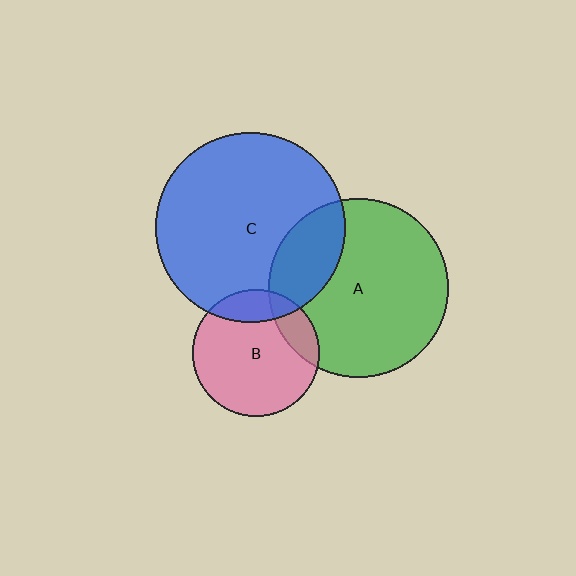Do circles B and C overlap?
Yes.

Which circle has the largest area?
Circle C (blue).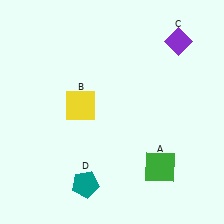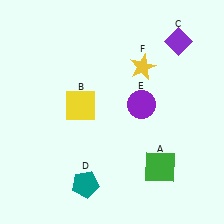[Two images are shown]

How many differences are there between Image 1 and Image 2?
There are 2 differences between the two images.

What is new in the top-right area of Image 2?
A yellow star (F) was added in the top-right area of Image 2.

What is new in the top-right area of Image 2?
A purple circle (E) was added in the top-right area of Image 2.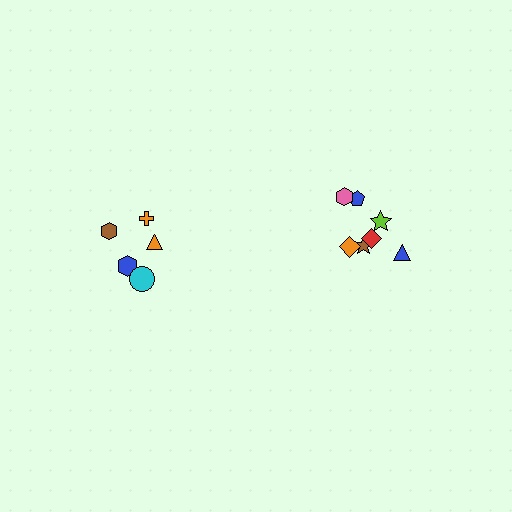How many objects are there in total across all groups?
There are 12 objects.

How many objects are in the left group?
There are 5 objects.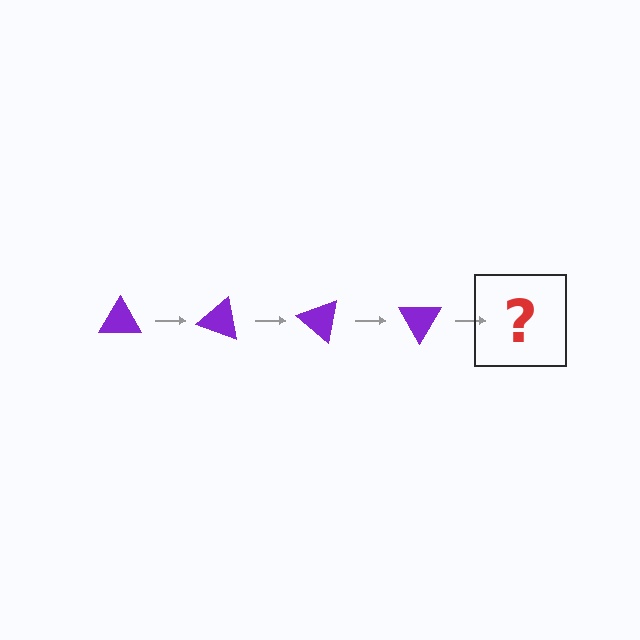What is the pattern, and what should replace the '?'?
The pattern is that the triangle rotates 20 degrees each step. The '?' should be a purple triangle rotated 80 degrees.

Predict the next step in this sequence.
The next step is a purple triangle rotated 80 degrees.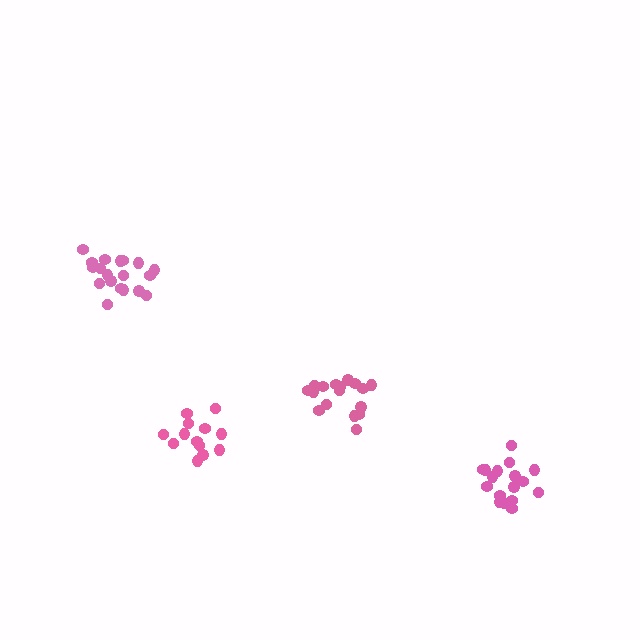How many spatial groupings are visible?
There are 4 spatial groupings.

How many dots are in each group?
Group 1: 17 dots, Group 2: 19 dots, Group 3: 13 dots, Group 4: 17 dots (66 total).